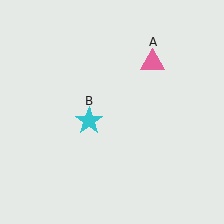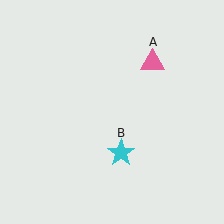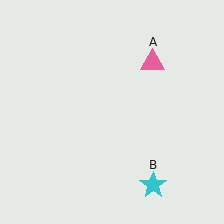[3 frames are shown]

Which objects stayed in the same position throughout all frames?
Pink triangle (object A) remained stationary.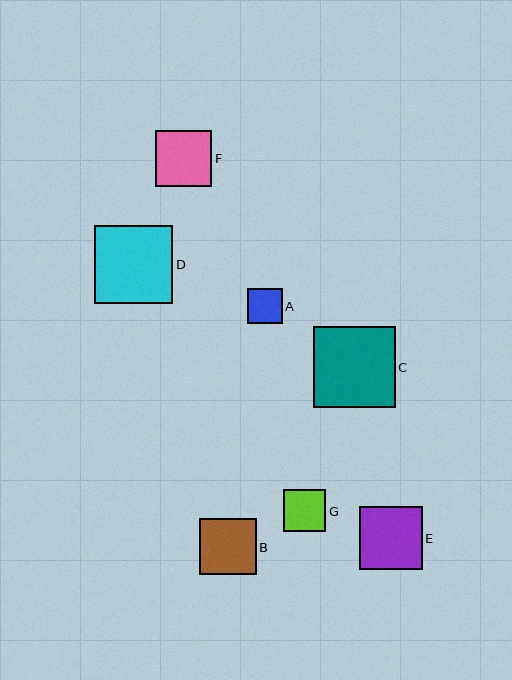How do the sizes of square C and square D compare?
Square C and square D are approximately the same size.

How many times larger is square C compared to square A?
Square C is approximately 2.3 times the size of square A.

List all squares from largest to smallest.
From largest to smallest: C, D, E, F, B, G, A.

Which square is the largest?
Square C is the largest with a size of approximately 82 pixels.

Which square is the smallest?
Square A is the smallest with a size of approximately 35 pixels.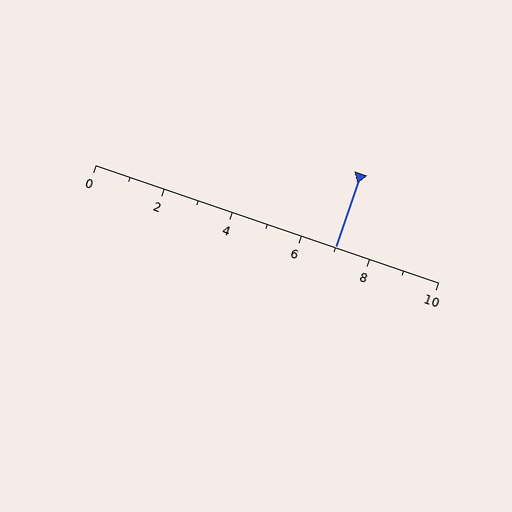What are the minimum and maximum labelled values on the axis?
The axis runs from 0 to 10.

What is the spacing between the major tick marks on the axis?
The major ticks are spaced 2 apart.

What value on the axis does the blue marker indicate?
The marker indicates approximately 7.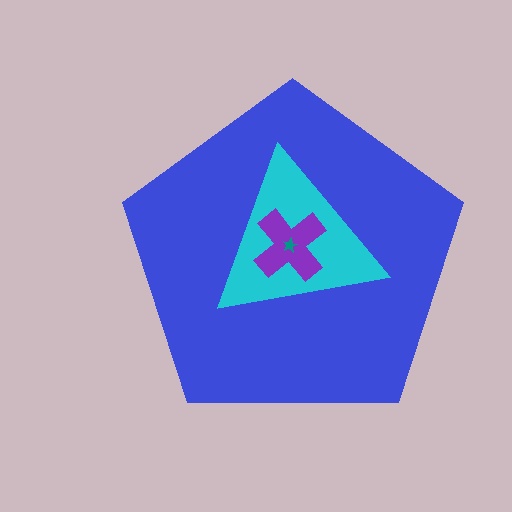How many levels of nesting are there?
4.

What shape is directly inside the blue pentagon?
The cyan triangle.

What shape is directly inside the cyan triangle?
The purple cross.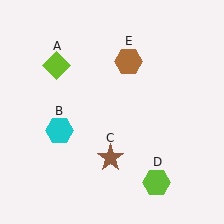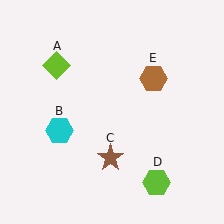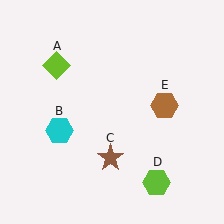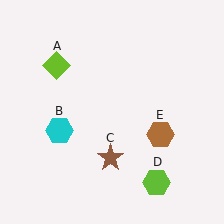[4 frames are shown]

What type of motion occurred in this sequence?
The brown hexagon (object E) rotated clockwise around the center of the scene.